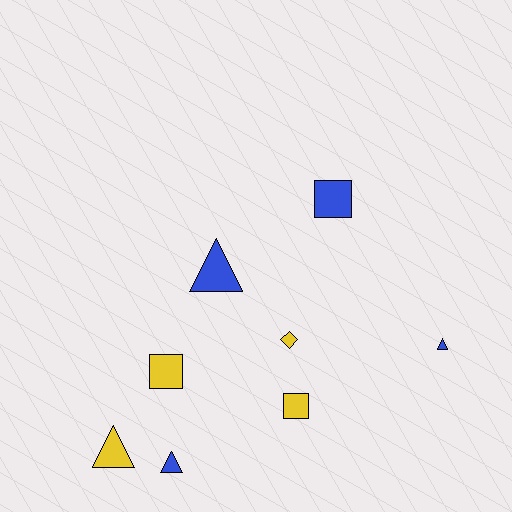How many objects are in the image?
There are 8 objects.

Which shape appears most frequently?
Triangle, with 4 objects.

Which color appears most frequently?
Blue, with 4 objects.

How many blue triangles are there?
There are 3 blue triangles.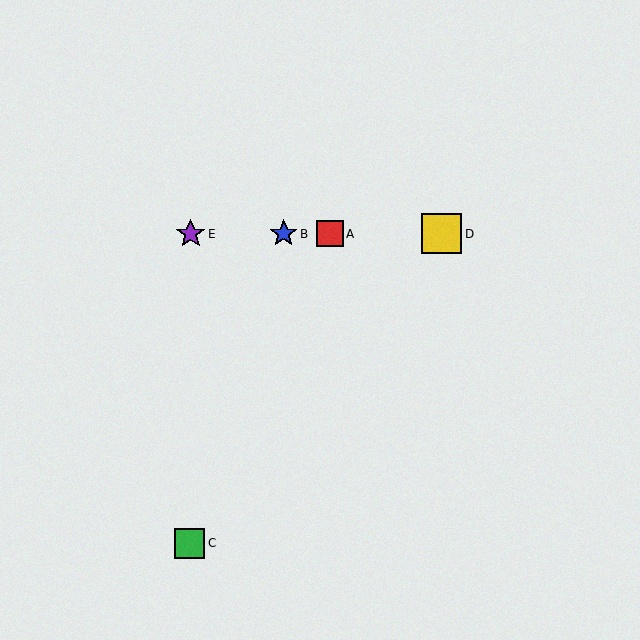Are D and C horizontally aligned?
No, D is at y≈234 and C is at y≈543.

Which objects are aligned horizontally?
Objects A, B, D, E are aligned horizontally.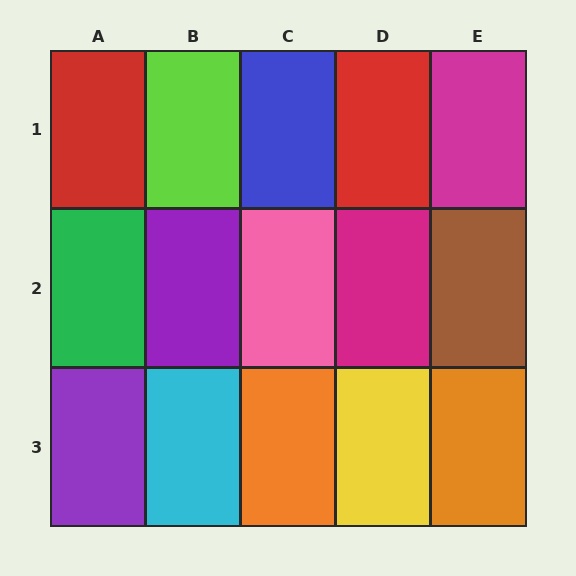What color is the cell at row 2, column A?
Green.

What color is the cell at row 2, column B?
Purple.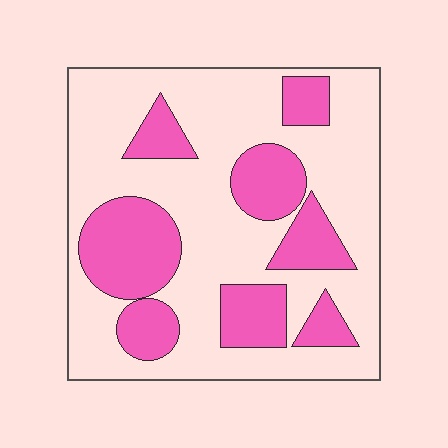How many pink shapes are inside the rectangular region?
8.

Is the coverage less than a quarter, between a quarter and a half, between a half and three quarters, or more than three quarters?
Between a quarter and a half.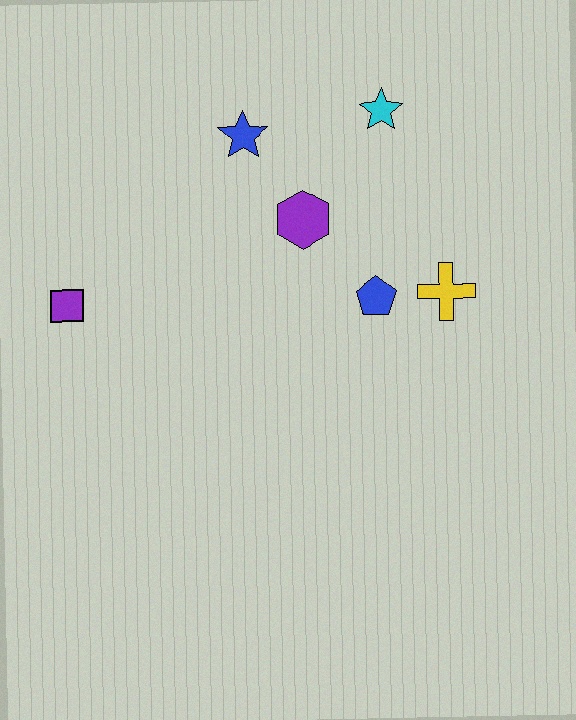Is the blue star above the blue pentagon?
Yes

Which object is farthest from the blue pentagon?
The purple square is farthest from the blue pentagon.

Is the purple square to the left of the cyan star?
Yes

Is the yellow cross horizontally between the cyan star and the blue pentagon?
No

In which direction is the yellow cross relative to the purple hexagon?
The yellow cross is to the right of the purple hexagon.